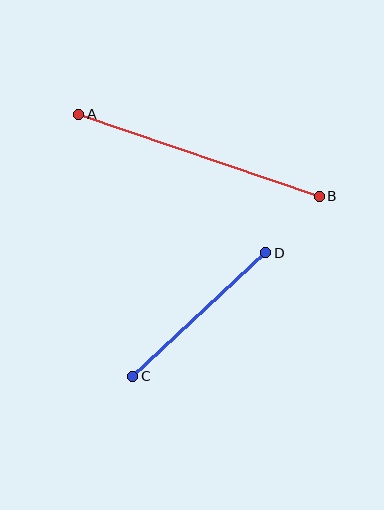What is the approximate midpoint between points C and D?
The midpoint is at approximately (199, 314) pixels.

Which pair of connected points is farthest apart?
Points A and B are farthest apart.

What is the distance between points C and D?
The distance is approximately 181 pixels.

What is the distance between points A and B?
The distance is approximately 254 pixels.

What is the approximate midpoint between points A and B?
The midpoint is at approximately (199, 155) pixels.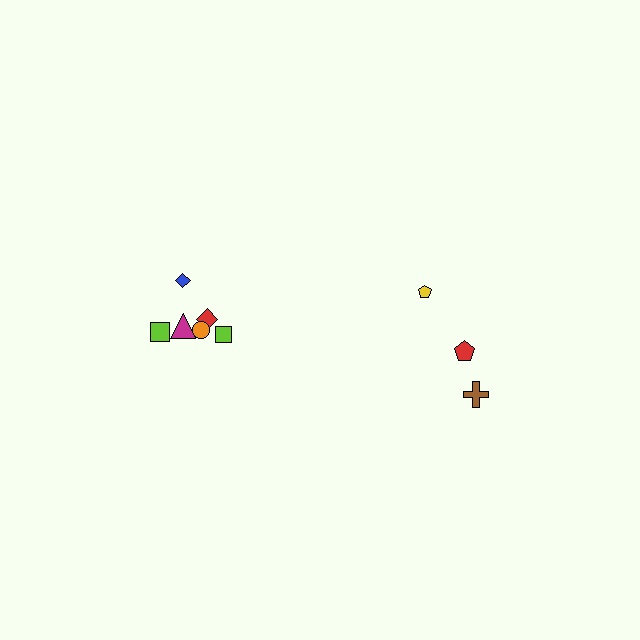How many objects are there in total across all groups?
There are 9 objects.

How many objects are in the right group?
There are 3 objects.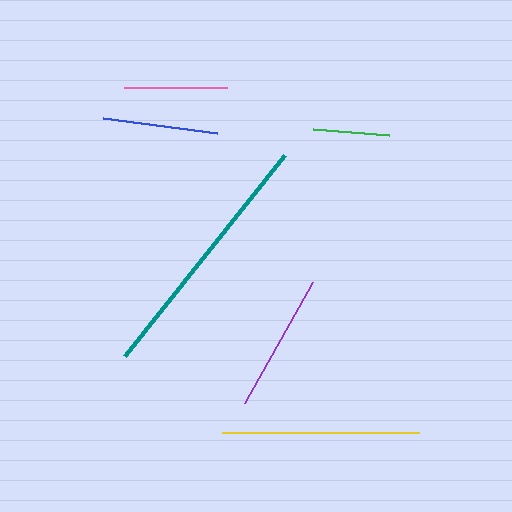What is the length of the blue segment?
The blue segment is approximately 115 pixels long.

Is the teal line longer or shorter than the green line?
The teal line is longer than the green line.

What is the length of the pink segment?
The pink segment is approximately 103 pixels long.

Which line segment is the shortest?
The green line is the shortest at approximately 76 pixels.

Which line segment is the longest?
The teal line is the longest at approximately 257 pixels.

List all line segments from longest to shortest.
From longest to shortest: teal, yellow, purple, blue, pink, green.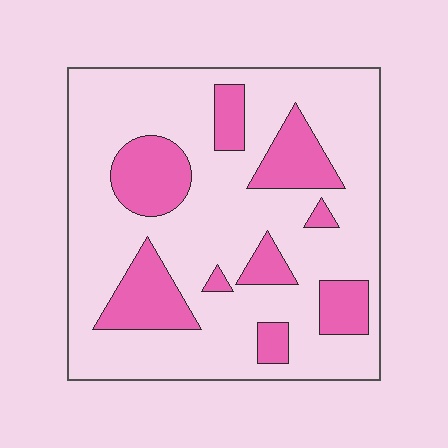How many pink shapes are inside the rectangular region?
9.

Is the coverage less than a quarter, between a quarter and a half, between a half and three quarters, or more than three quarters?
Less than a quarter.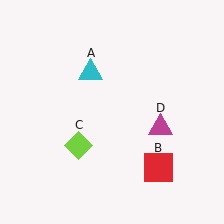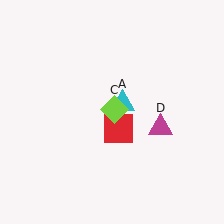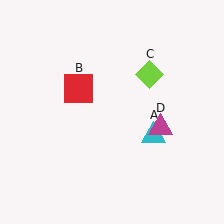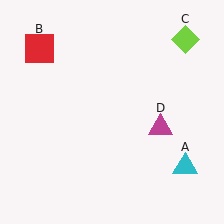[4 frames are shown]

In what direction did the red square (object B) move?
The red square (object B) moved up and to the left.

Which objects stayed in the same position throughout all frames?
Magenta triangle (object D) remained stationary.